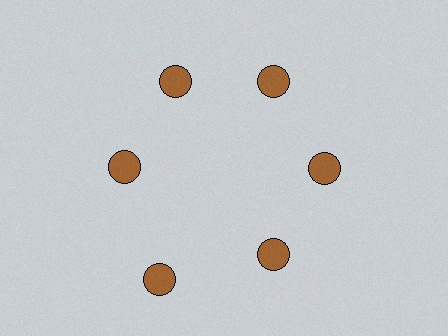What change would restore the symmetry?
The symmetry would be restored by moving it inward, back onto the ring so that all 6 circles sit at equal angles and equal distance from the center.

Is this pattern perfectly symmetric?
No. The 6 brown circles are arranged in a ring, but one element near the 7 o'clock position is pushed outward from the center, breaking the 6-fold rotational symmetry.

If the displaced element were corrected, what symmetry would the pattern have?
It would have 6-fold rotational symmetry — the pattern would map onto itself every 60 degrees.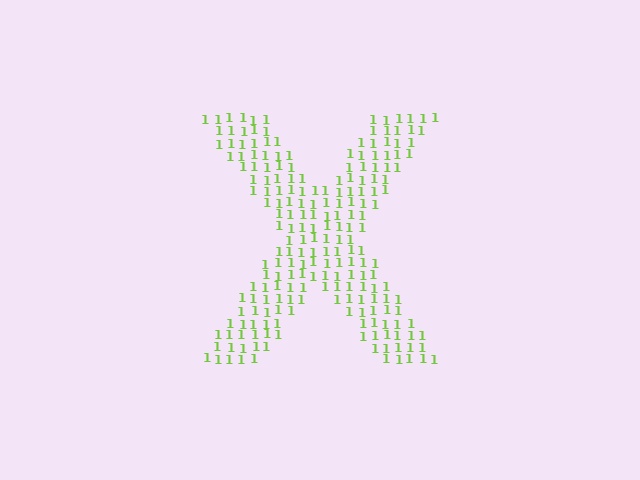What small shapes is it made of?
It is made of small digit 1's.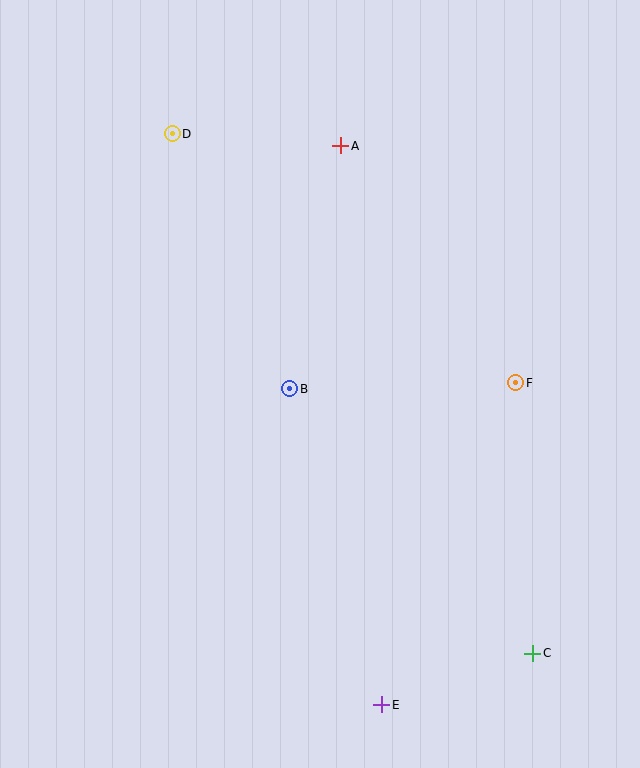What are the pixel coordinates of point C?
Point C is at (533, 653).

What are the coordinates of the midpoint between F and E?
The midpoint between F and E is at (449, 544).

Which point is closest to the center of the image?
Point B at (290, 389) is closest to the center.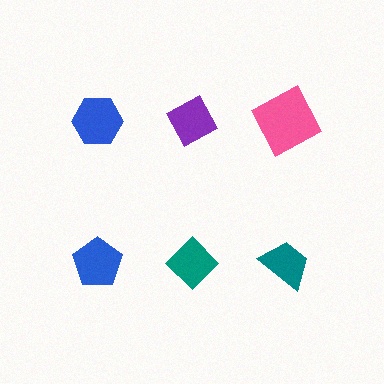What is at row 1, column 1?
A blue hexagon.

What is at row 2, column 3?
A teal trapezoid.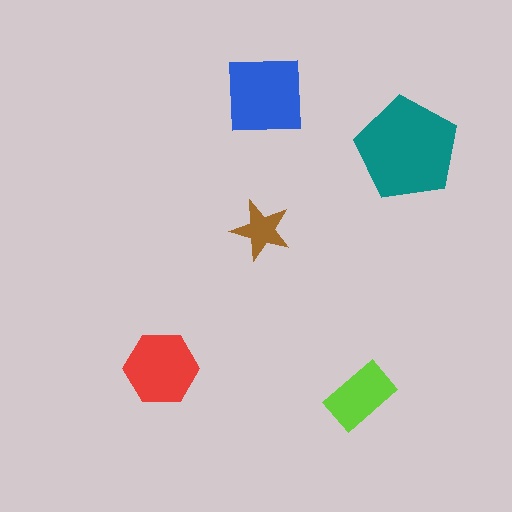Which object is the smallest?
The brown star.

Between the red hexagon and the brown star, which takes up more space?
The red hexagon.